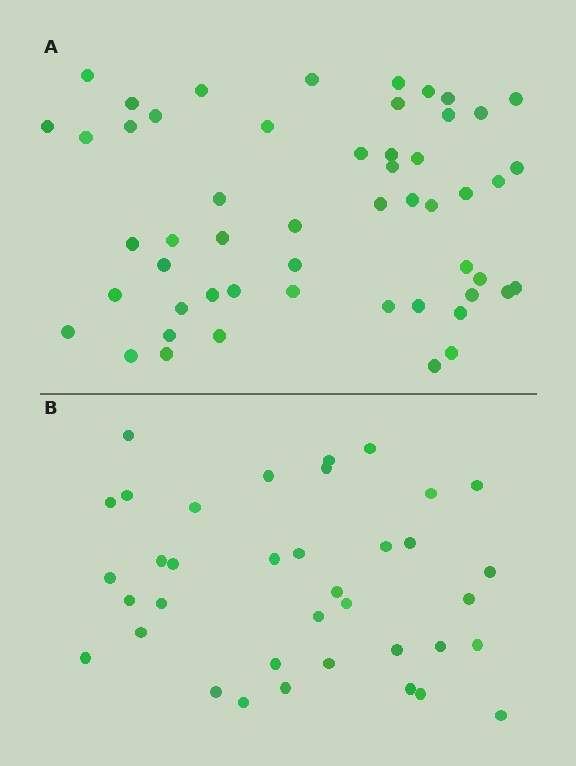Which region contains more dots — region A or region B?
Region A (the top region) has more dots.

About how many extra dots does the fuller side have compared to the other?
Region A has approximately 15 more dots than region B.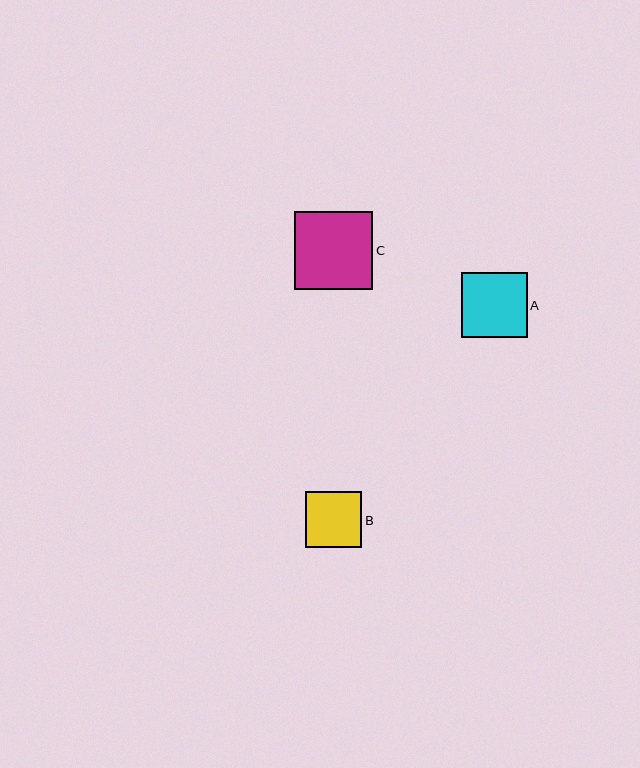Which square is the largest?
Square C is the largest with a size of approximately 78 pixels.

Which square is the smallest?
Square B is the smallest with a size of approximately 56 pixels.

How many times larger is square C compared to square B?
Square C is approximately 1.4 times the size of square B.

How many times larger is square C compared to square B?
Square C is approximately 1.4 times the size of square B.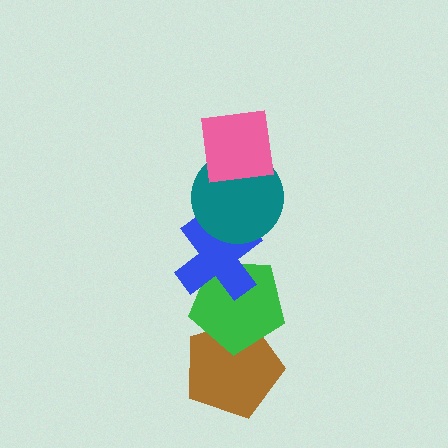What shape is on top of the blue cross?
The teal circle is on top of the blue cross.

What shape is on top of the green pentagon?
The blue cross is on top of the green pentagon.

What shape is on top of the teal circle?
The pink square is on top of the teal circle.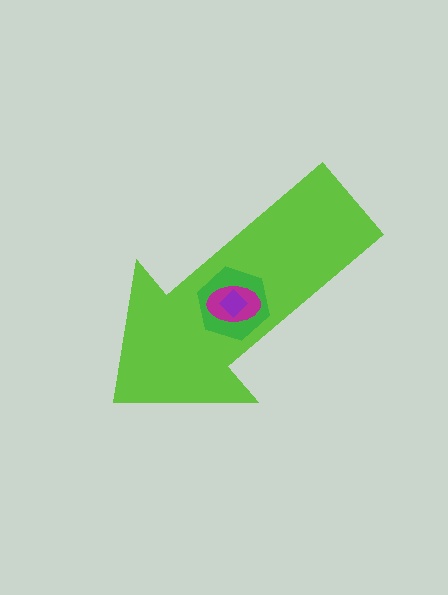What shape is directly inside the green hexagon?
The magenta ellipse.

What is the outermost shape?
The lime arrow.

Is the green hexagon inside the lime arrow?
Yes.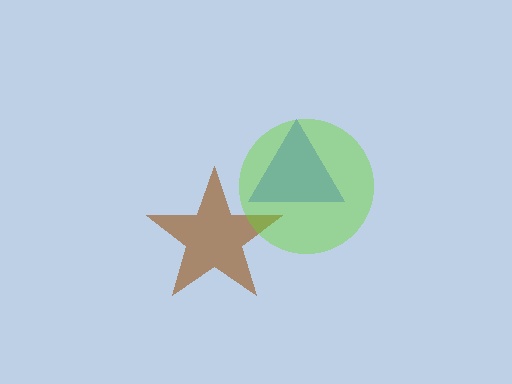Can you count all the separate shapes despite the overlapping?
Yes, there are 3 separate shapes.